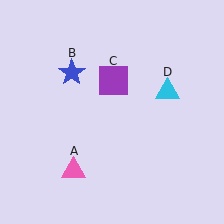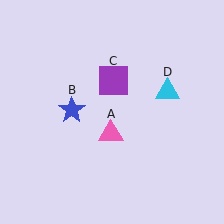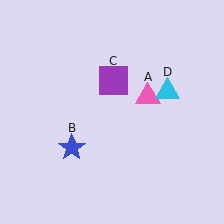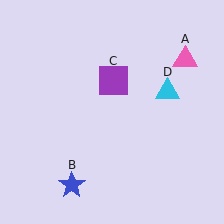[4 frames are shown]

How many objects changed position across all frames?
2 objects changed position: pink triangle (object A), blue star (object B).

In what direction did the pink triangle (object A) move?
The pink triangle (object A) moved up and to the right.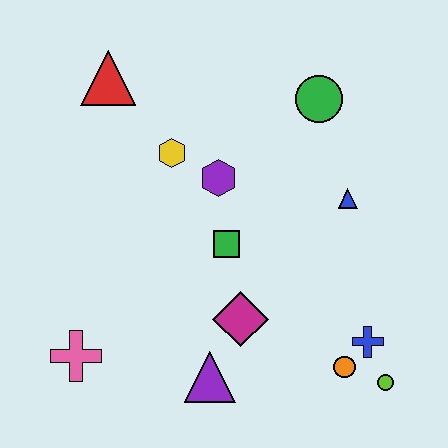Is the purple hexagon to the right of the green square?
No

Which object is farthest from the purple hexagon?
The lime circle is farthest from the purple hexagon.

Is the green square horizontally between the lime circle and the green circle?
No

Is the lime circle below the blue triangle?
Yes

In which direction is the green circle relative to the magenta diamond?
The green circle is above the magenta diamond.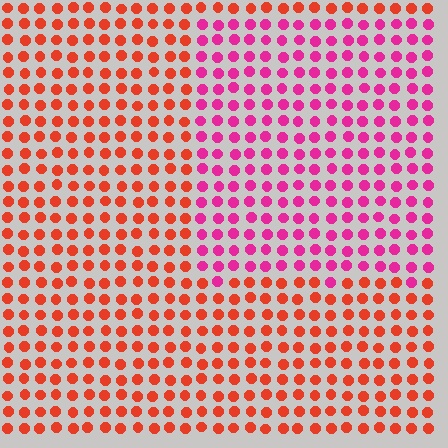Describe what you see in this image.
The image is filled with small red elements in a uniform arrangement. A rectangle-shaped region is visible where the elements are tinted to a slightly different hue, forming a subtle color boundary.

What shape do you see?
I see a rectangle.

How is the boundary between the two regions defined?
The boundary is defined purely by a slight shift in hue (about 44 degrees). Spacing, size, and orientation are identical on both sides.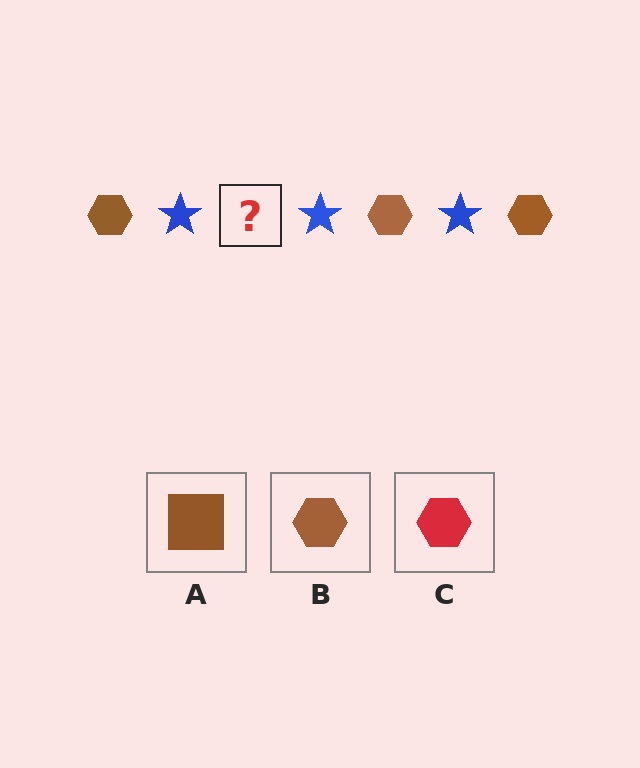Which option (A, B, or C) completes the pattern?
B.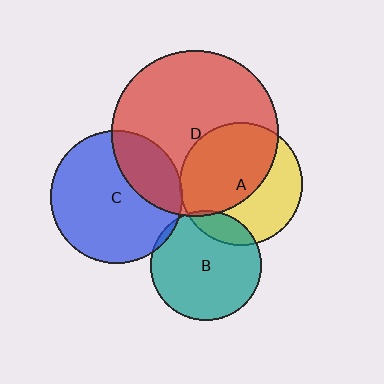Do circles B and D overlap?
Yes.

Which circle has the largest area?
Circle D (red).